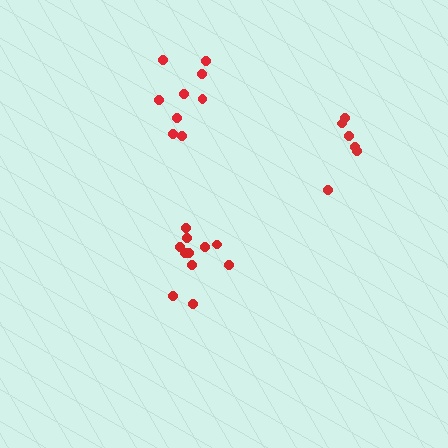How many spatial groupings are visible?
There are 3 spatial groupings.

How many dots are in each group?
Group 1: 9 dots, Group 2: 6 dots, Group 3: 11 dots (26 total).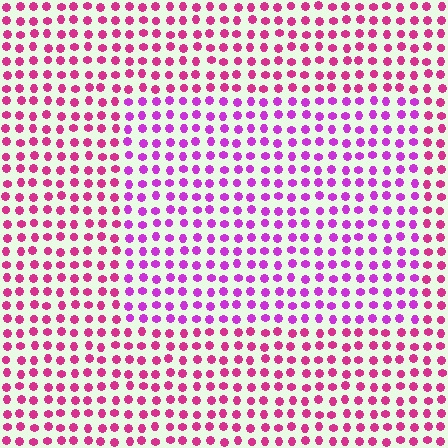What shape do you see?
I see a rectangle.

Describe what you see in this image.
The image is filled with small magenta elements in a uniform arrangement. A rectangle-shaped region is visible where the elements are tinted to a slightly different hue, forming a subtle color boundary.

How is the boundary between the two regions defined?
The boundary is defined purely by a slight shift in hue (about 30 degrees). Spacing, size, and orientation are identical on both sides.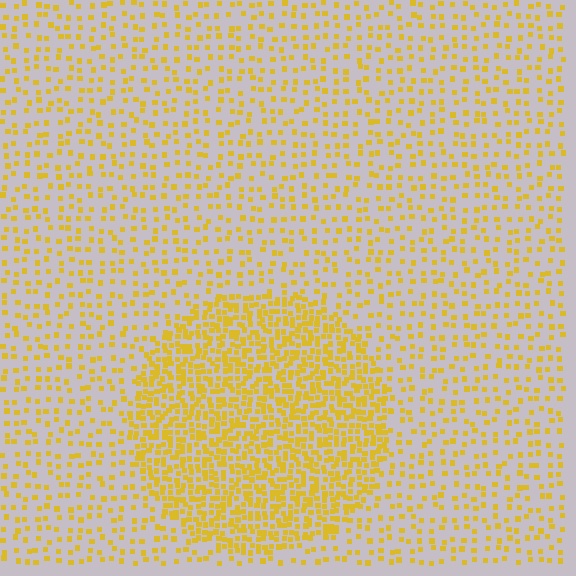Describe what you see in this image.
The image contains small yellow elements arranged at two different densities. A circle-shaped region is visible where the elements are more densely packed than the surrounding area.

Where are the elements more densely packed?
The elements are more densely packed inside the circle boundary.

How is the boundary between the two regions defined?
The boundary is defined by a change in element density (approximately 2.5x ratio). All elements are the same color, size, and shape.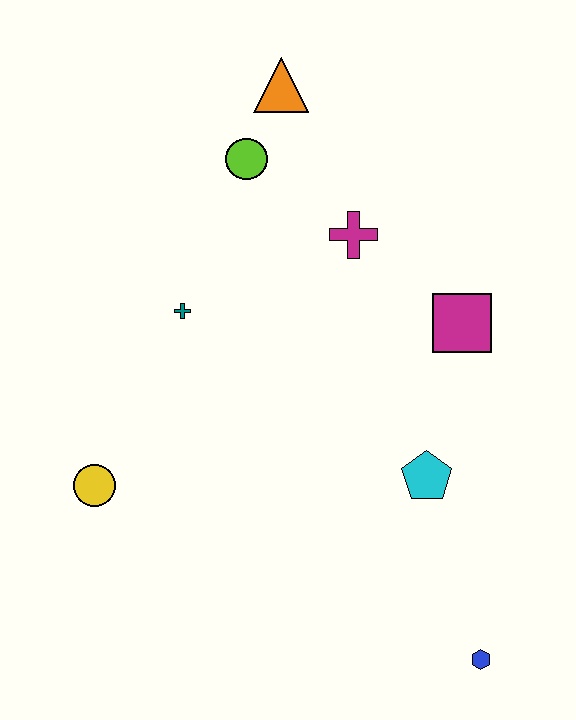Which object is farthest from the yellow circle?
The orange triangle is farthest from the yellow circle.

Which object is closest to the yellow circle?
The teal cross is closest to the yellow circle.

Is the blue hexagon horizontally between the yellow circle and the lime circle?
No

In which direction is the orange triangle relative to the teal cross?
The orange triangle is above the teal cross.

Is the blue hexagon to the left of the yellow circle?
No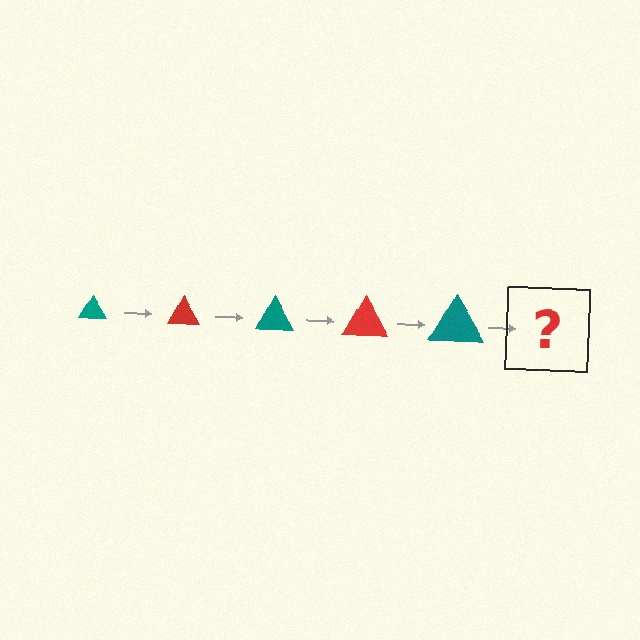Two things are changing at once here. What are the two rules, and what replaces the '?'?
The two rules are that the triangle grows larger each step and the color cycles through teal and red. The '?' should be a red triangle, larger than the previous one.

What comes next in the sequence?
The next element should be a red triangle, larger than the previous one.